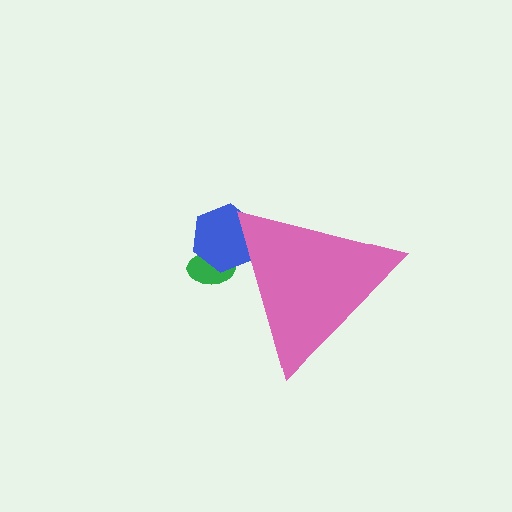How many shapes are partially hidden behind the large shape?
3 shapes are partially hidden.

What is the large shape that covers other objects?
A pink triangle.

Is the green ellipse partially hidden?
Yes, the green ellipse is partially hidden behind the pink triangle.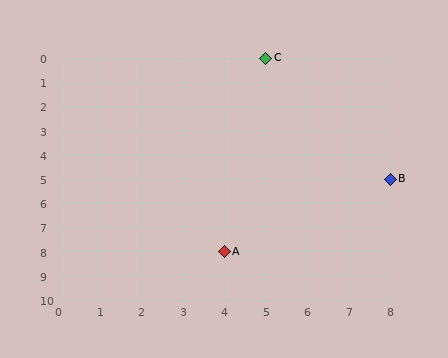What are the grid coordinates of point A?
Point A is at grid coordinates (4, 8).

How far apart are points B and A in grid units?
Points B and A are 4 columns and 3 rows apart (about 5.0 grid units diagonally).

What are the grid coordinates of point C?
Point C is at grid coordinates (5, 0).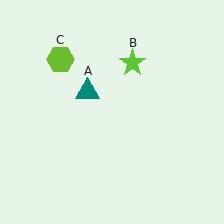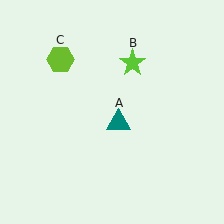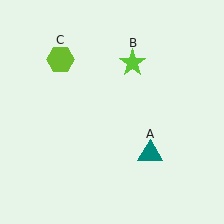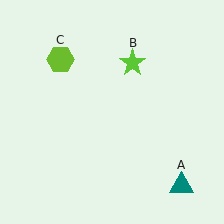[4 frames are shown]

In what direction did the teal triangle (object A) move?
The teal triangle (object A) moved down and to the right.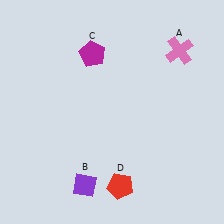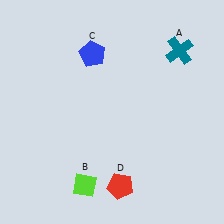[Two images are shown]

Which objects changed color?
A changed from pink to teal. B changed from purple to lime. C changed from magenta to blue.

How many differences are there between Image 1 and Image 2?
There are 3 differences between the two images.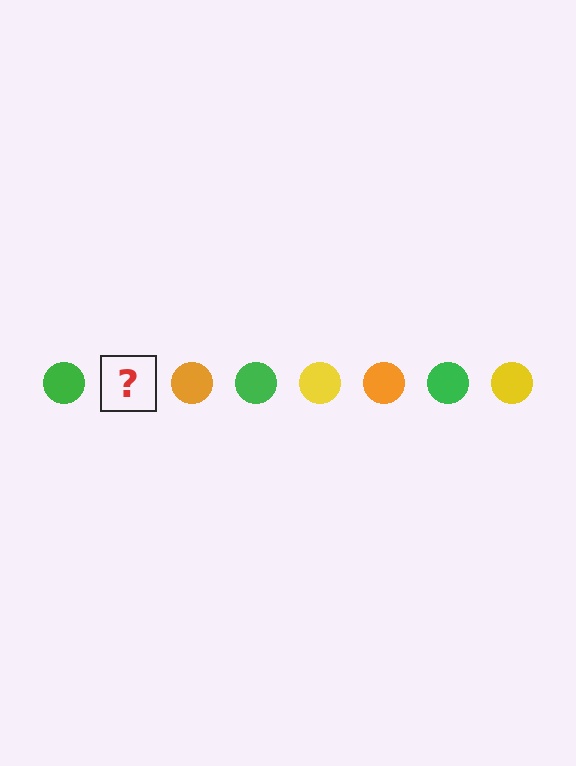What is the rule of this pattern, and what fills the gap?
The rule is that the pattern cycles through green, yellow, orange circles. The gap should be filled with a yellow circle.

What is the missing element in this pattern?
The missing element is a yellow circle.